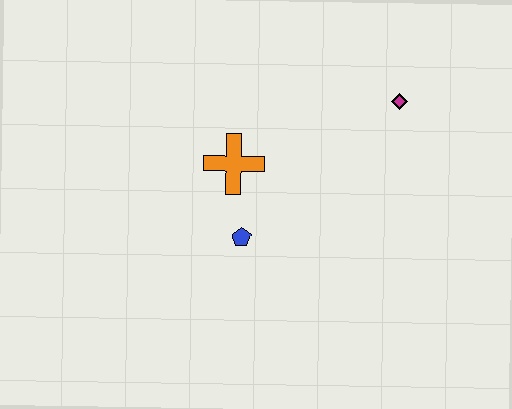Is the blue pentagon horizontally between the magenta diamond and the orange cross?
Yes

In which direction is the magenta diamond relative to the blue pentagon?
The magenta diamond is to the right of the blue pentagon.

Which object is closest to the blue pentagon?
The orange cross is closest to the blue pentagon.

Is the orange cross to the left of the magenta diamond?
Yes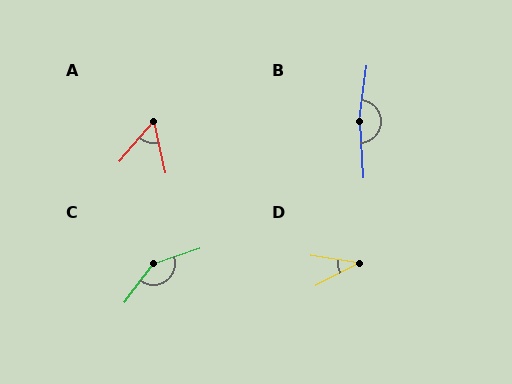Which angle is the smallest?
D, at approximately 36 degrees.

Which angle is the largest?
B, at approximately 168 degrees.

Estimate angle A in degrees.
Approximately 54 degrees.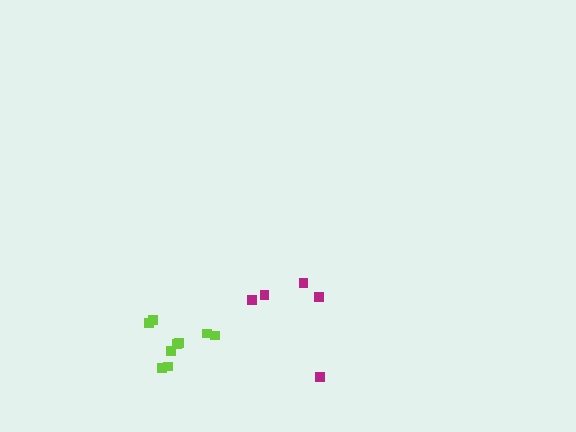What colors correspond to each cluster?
The clusters are colored: lime, magenta.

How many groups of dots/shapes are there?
There are 2 groups.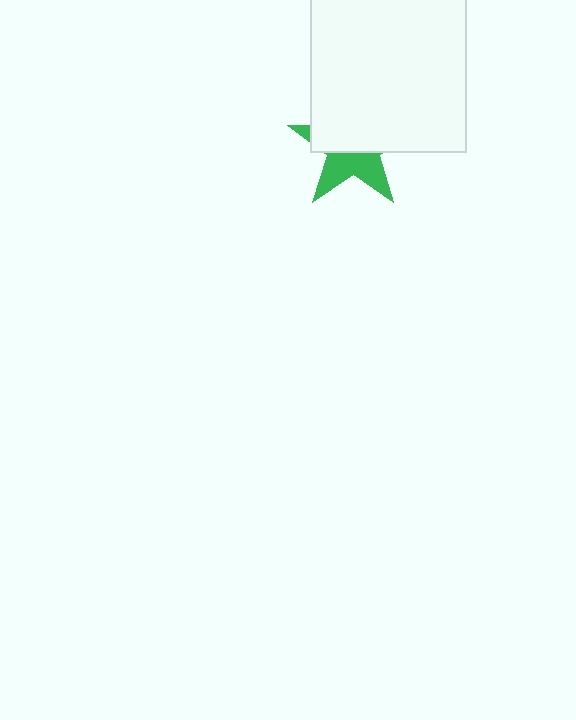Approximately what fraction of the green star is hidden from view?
Roughly 58% of the green star is hidden behind the white square.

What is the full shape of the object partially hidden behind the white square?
The partially hidden object is a green star.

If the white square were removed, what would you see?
You would see the complete green star.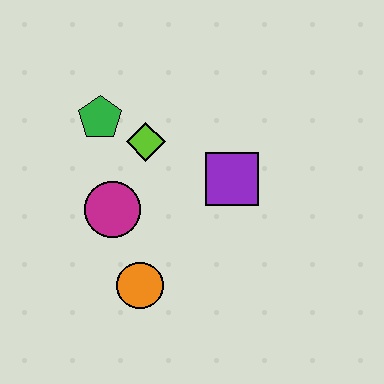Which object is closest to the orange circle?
The magenta circle is closest to the orange circle.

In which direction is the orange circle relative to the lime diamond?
The orange circle is below the lime diamond.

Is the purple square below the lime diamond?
Yes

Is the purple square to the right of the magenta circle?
Yes